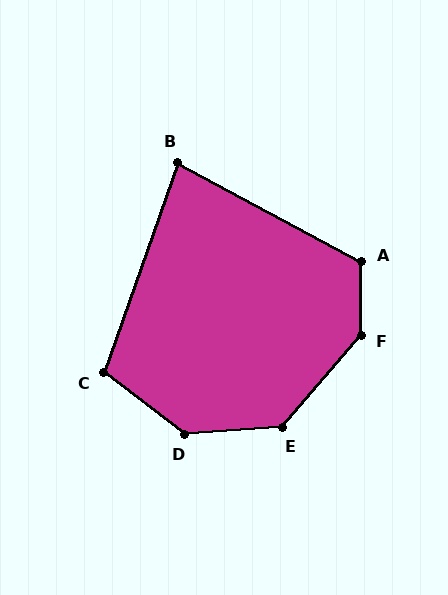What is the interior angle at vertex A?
Approximately 118 degrees (obtuse).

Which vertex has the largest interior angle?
F, at approximately 140 degrees.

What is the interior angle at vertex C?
Approximately 108 degrees (obtuse).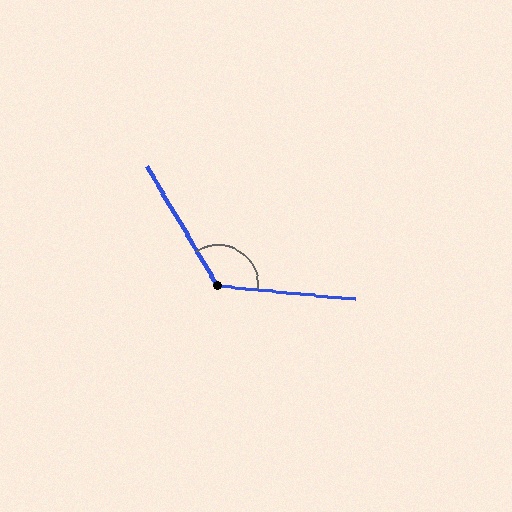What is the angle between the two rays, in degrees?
Approximately 127 degrees.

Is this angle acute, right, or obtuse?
It is obtuse.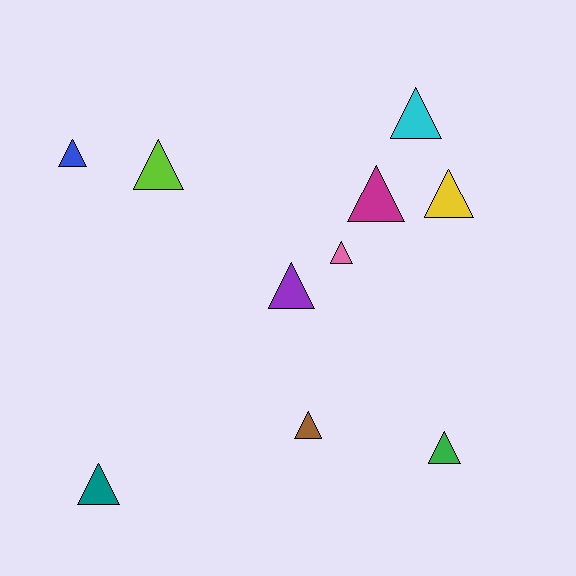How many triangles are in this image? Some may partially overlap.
There are 10 triangles.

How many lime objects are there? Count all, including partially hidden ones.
There is 1 lime object.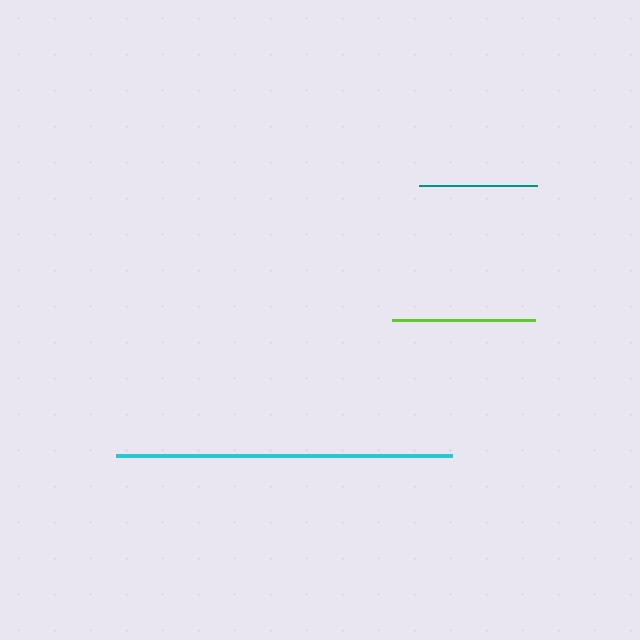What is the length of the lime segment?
The lime segment is approximately 143 pixels long.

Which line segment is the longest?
The cyan line is the longest at approximately 336 pixels.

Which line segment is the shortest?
The teal line is the shortest at approximately 119 pixels.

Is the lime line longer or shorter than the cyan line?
The cyan line is longer than the lime line.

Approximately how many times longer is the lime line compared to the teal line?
The lime line is approximately 1.2 times the length of the teal line.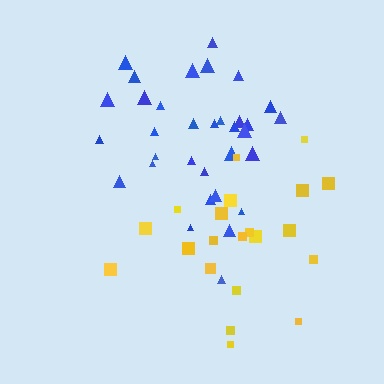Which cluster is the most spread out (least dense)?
Yellow.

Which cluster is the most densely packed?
Blue.